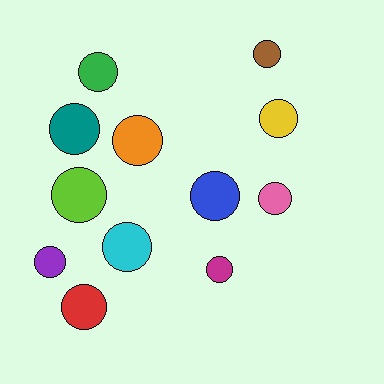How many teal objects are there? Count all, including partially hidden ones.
There is 1 teal object.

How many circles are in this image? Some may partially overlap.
There are 12 circles.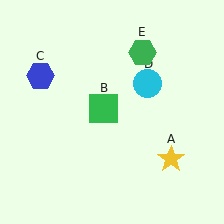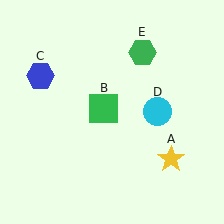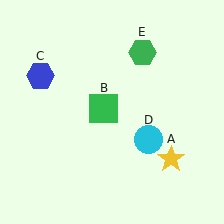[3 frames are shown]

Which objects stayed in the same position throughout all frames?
Yellow star (object A) and green square (object B) and blue hexagon (object C) and green hexagon (object E) remained stationary.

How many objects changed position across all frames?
1 object changed position: cyan circle (object D).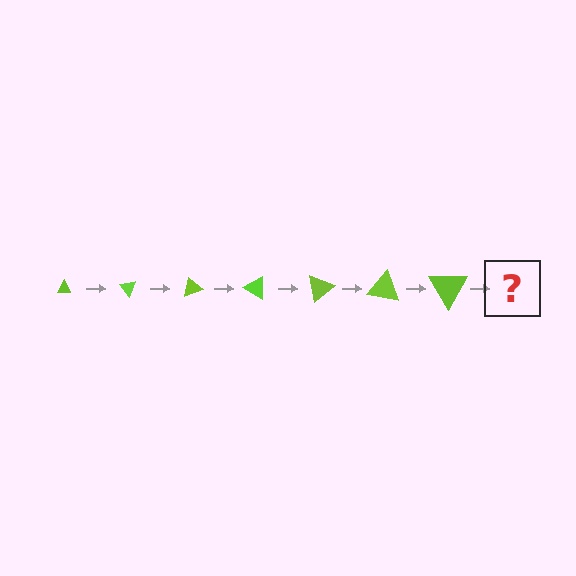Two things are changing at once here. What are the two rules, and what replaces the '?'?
The two rules are that the triangle grows larger each step and it rotates 50 degrees each step. The '?' should be a triangle, larger than the previous one and rotated 350 degrees from the start.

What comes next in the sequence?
The next element should be a triangle, larger than the previous one and rotated 350 degrees from the start.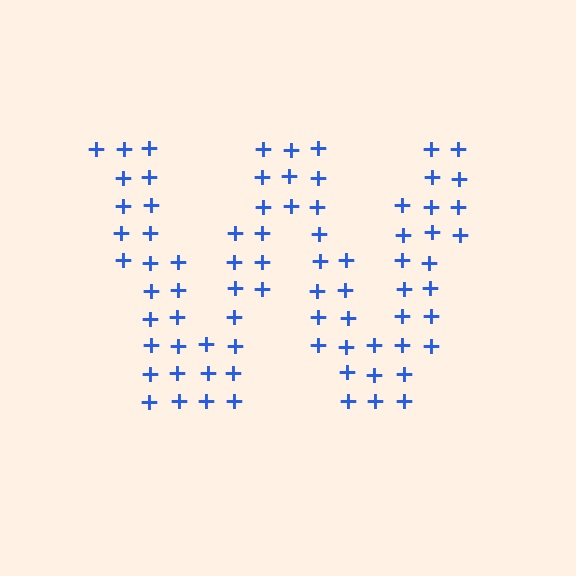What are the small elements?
The small elements are plus signs.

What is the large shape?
The large shape is the letter W.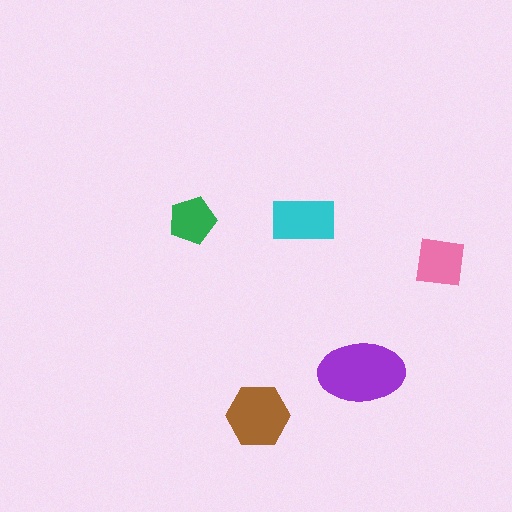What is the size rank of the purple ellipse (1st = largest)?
1st.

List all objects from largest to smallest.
The purple ellipse, the brown hexagon, the cyan rectangle, the pink square, the green pentagon.